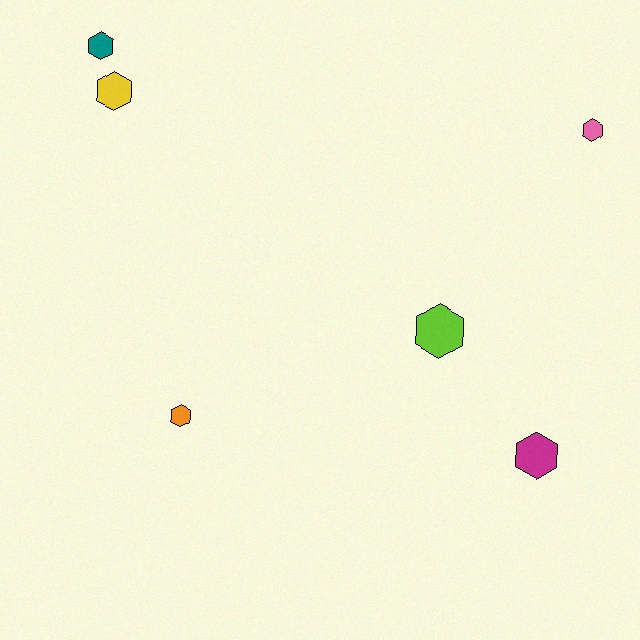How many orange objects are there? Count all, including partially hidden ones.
There is 1 orange object.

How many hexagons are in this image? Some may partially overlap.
There are 6 hexagons.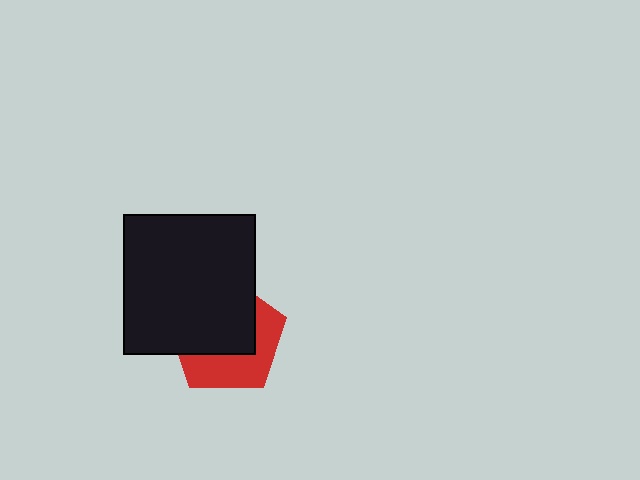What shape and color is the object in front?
The object in front is a black rectangle.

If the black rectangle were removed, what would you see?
You would see the complete red pentagon.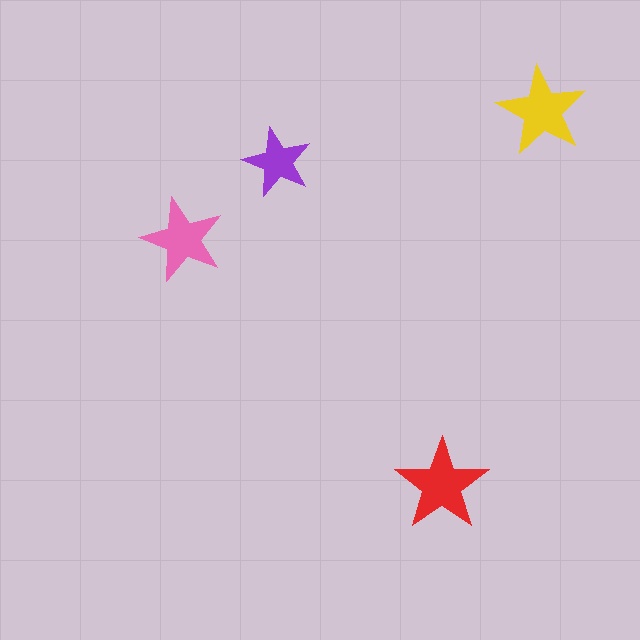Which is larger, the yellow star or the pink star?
The yellow one.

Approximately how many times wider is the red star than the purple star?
About 1.5 times wider.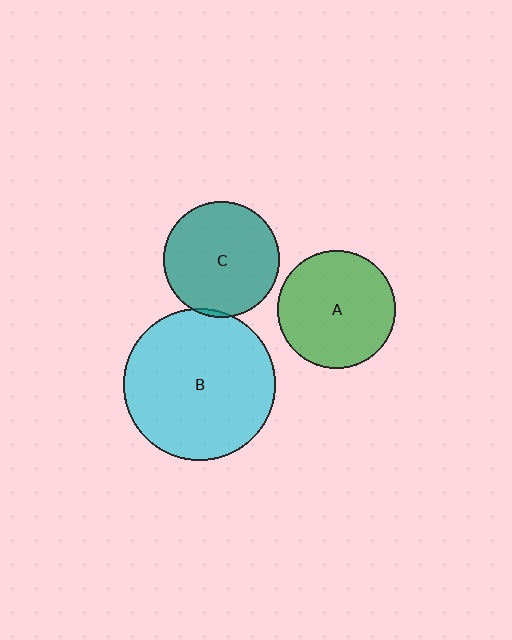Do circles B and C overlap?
Yes.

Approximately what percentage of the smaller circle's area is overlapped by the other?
Approximately 5%.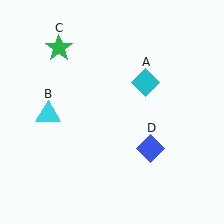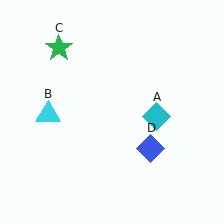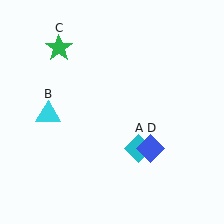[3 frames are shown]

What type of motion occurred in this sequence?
The cyan diamond (object A) rotated clockwise around the center of the scene.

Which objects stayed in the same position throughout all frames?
Cyan triangle (object B) and green star (object C) and blue diamond (object D) remained stationary.